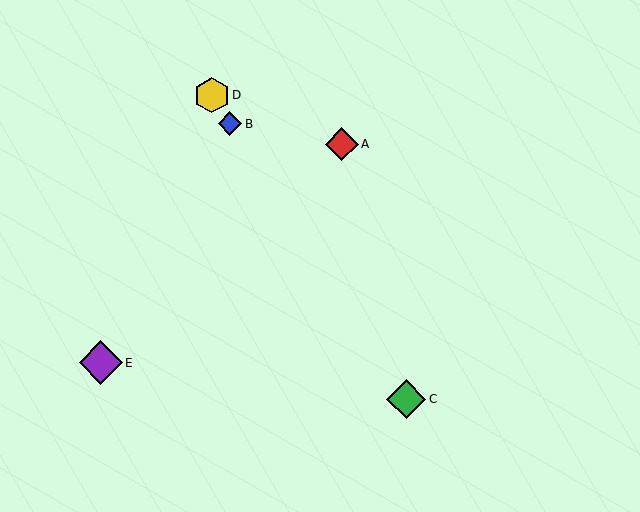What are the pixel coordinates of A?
Object A is at (342, 144).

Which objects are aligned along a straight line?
Objects B, C, D are aligned along a straight line.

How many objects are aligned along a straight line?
3 objects (B, C, D) are aligned along a straight line.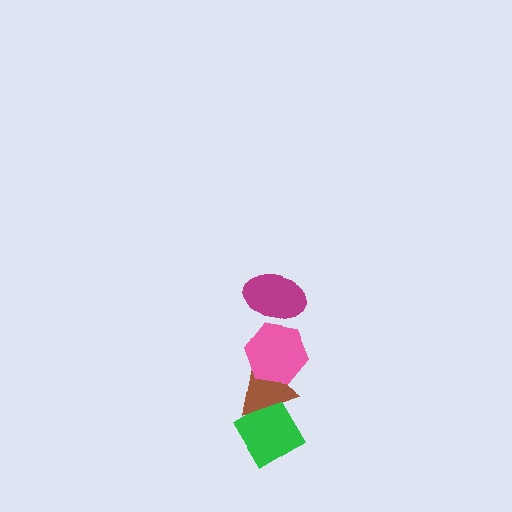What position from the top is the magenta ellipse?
The magenta ellipse is 1st from the top.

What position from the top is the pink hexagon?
The pink hexagon is 2nd from the top.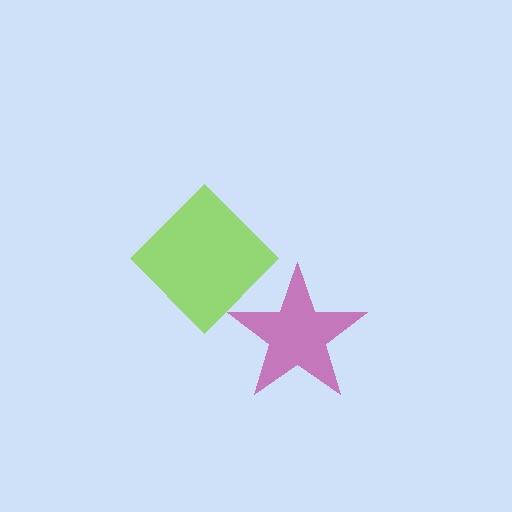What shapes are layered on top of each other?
The layered shapes are: a lime diamond, a magenta star.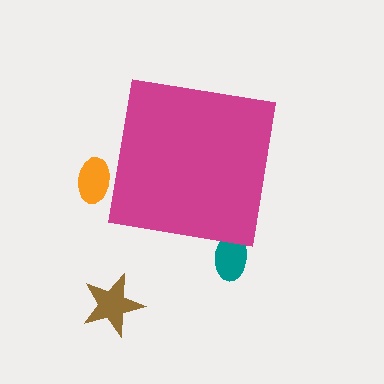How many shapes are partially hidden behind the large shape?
2 shapes are partially hidden.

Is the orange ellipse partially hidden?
Yes, the orange ellipse is partially hidden behind the magenta square.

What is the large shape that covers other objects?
A magenta square.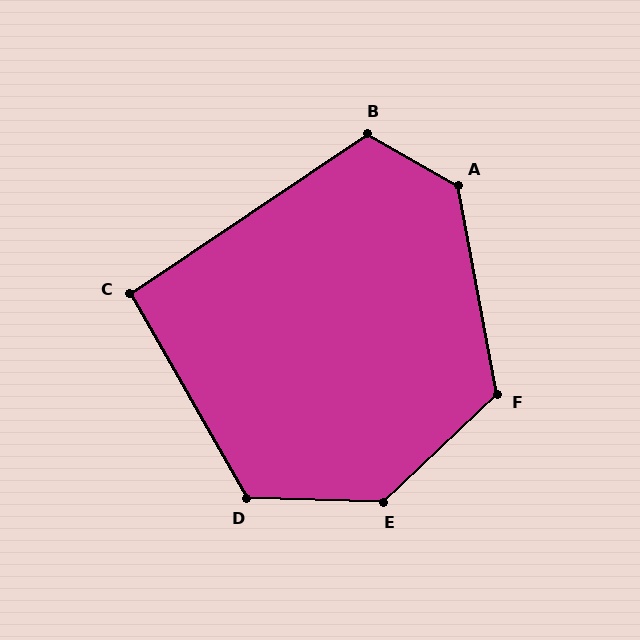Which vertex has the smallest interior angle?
C, at approximately 94 degrees.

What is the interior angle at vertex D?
Approximately 121 degrees (obtuse).